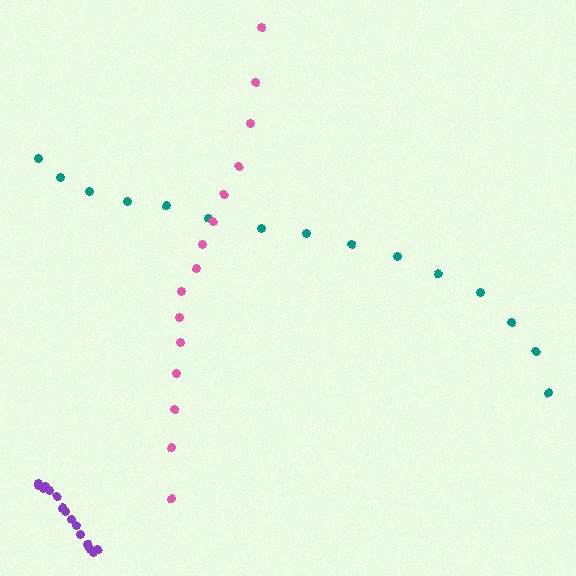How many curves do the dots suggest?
There are 3 distinct paths.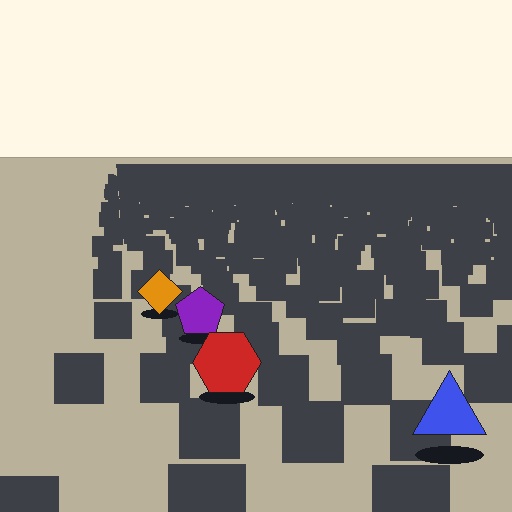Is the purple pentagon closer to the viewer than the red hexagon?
No. The red hexagon is closer — you can tell from the texture gradient: the ground texture is coarser near it.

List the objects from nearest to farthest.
From nearest to farthest: the blue triangle, the red hexagon, the purple pentagon, the orange diamond.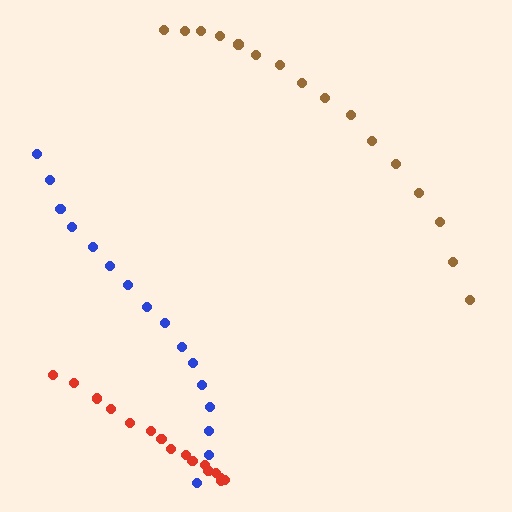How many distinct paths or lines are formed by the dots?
There are 3 distinct paths.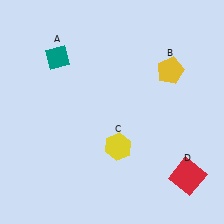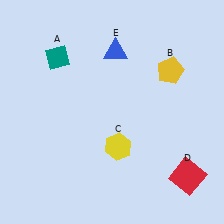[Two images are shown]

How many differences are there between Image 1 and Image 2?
There is 1 difference between the two images.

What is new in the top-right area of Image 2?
A blue triangle (E) was added in the top-right area of Image 2.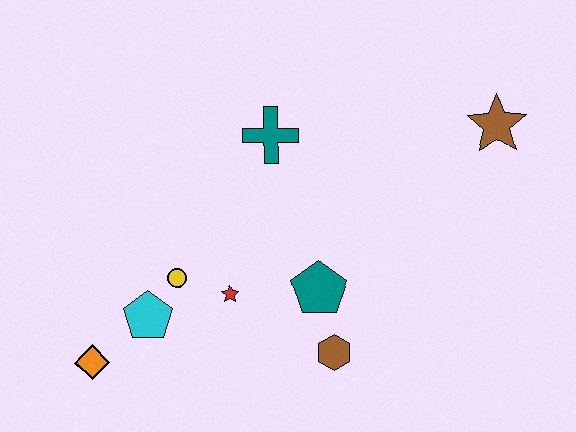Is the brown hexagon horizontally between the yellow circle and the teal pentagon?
No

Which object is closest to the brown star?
The teal cross is closest to the brown star.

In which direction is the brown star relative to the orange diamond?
The brown star is to the right of the orange diamond.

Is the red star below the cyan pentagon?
No